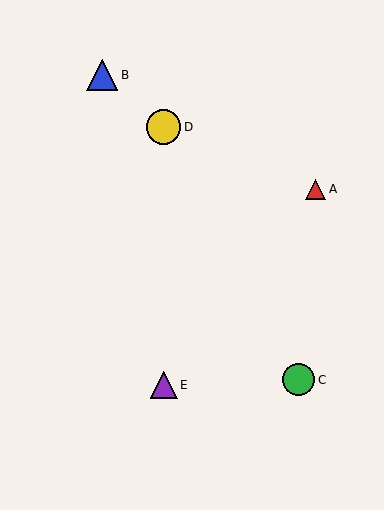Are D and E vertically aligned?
Yes, both are at x≈164.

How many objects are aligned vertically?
2 objects (D, E) are aligned vertically.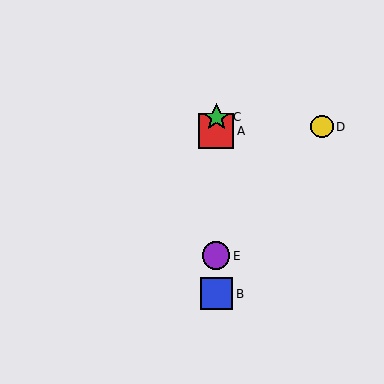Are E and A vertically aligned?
Yes, both are at x≈216.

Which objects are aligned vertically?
Objects A, B, C, E are aligned vertically.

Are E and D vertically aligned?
No, E is at x≈216 and D is at x≈322.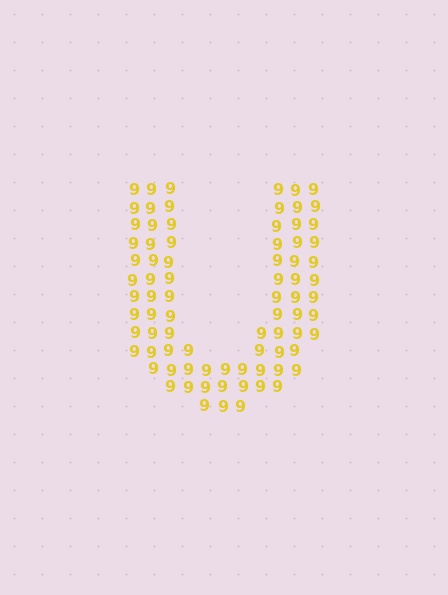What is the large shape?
The large shape is the letter U.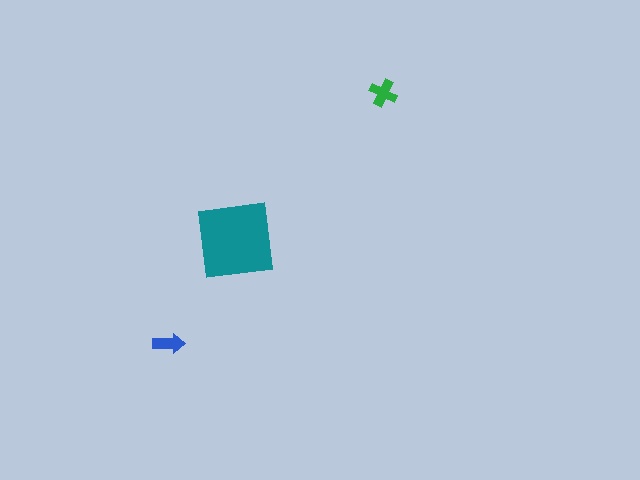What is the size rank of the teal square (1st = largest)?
1st.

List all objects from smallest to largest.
The blue arrow, the green cross, the teal square.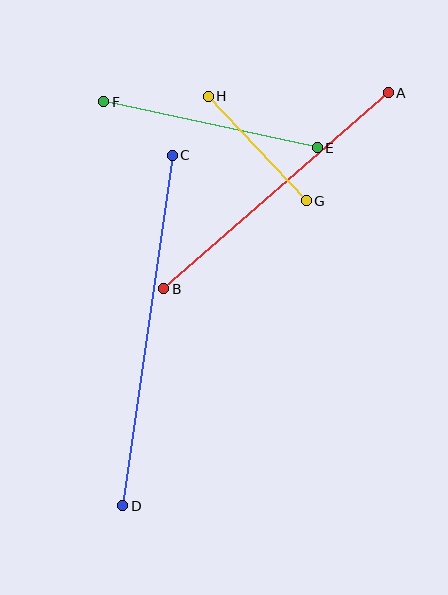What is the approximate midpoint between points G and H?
The midpoint is at approximately (257, 149) pixels.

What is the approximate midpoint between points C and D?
The midpoint is at approximately (147, 331) pixels.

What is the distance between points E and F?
The distance is approximately 218 pixels.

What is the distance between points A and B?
The distance is approximately 298 pixels.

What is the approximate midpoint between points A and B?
The midpoint is at approximately (276, 191) pixels.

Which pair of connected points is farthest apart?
Points C and D are farthest apart.